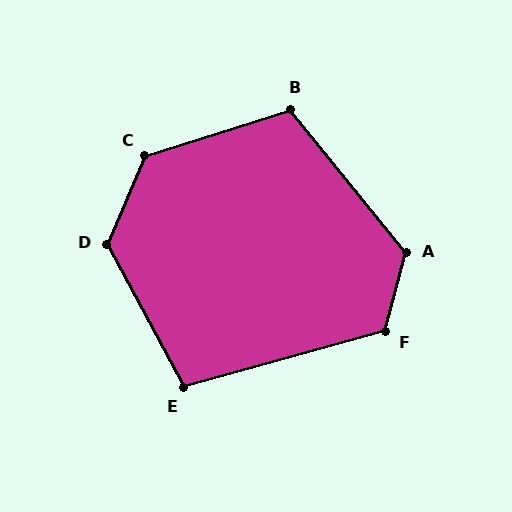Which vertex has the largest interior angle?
C, at approximately 131 degrees.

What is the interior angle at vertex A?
Approximately 126 degrees (obtuse).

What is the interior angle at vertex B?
Approximately 112 degrees (obtuse).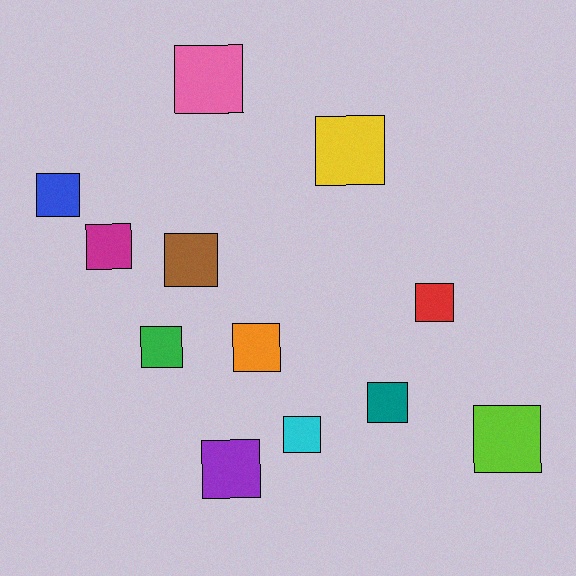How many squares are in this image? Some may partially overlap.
There are 12 squares.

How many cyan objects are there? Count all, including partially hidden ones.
There is 1 cyan object.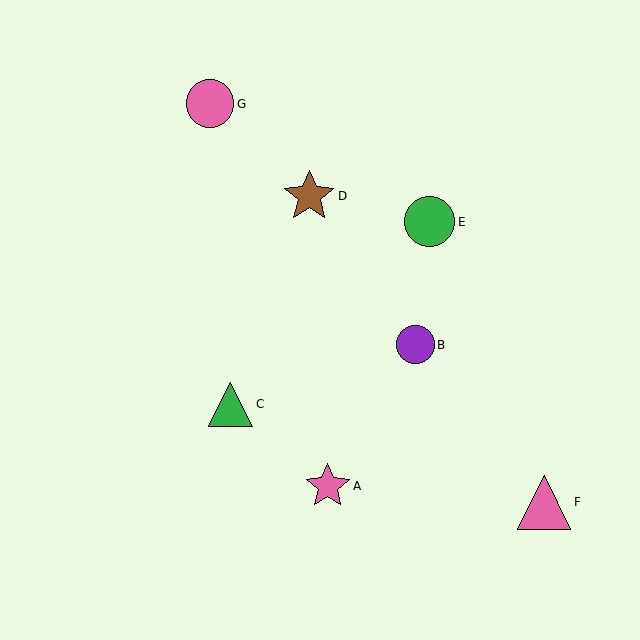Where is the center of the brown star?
The center of the brown star is at (309, 196).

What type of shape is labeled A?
Shape A is a pink star.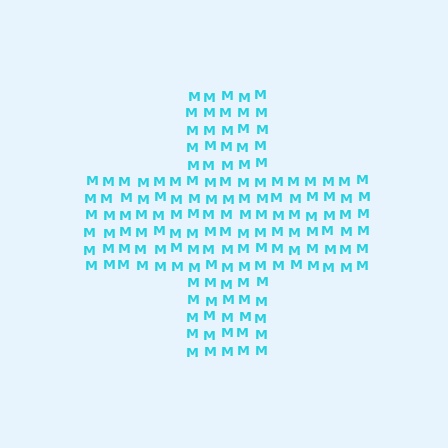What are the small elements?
The small elements are letter M's.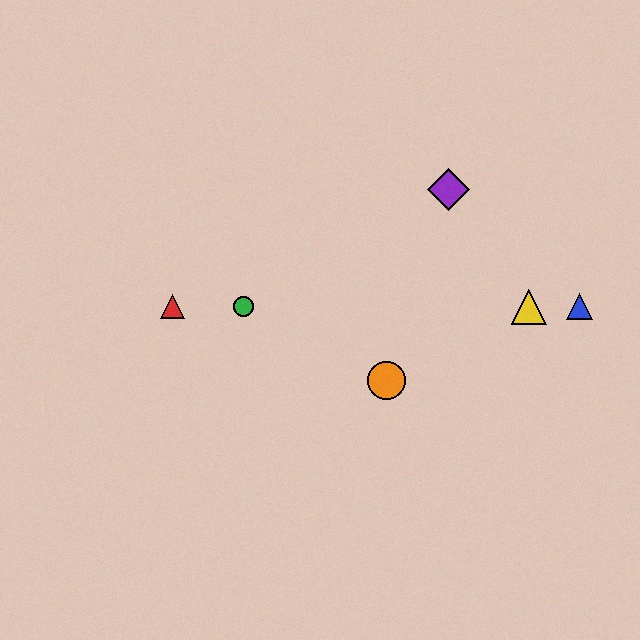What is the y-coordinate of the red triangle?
The red triangle is at y≈307.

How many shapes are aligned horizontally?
4 shapes (the red triangle, the blue triangle, the green circle, the yellow triangle) are aligned horizontally.